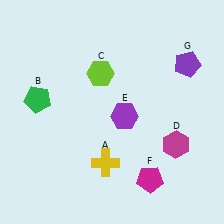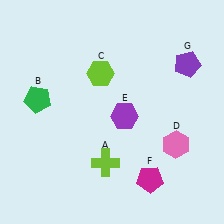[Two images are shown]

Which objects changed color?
A changed from yellow to lime. D changed from magenta to pink.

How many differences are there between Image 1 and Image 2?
There are 2 differences between the two images.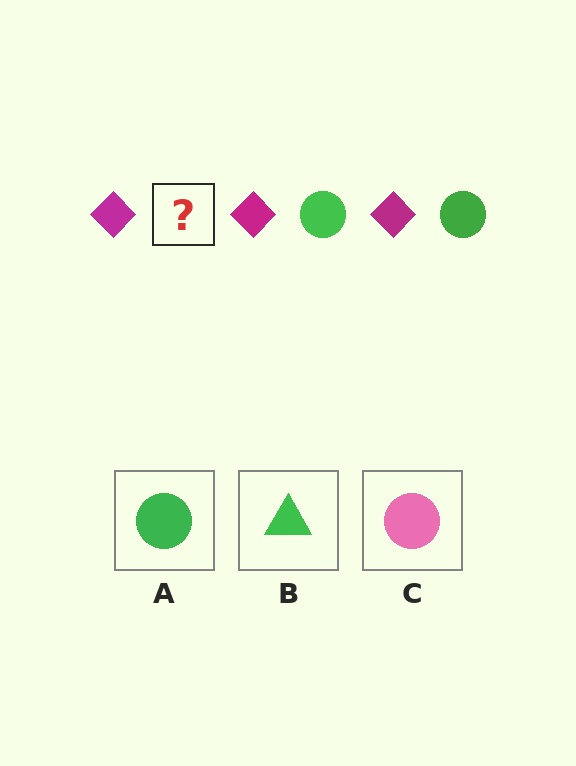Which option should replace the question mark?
Option A.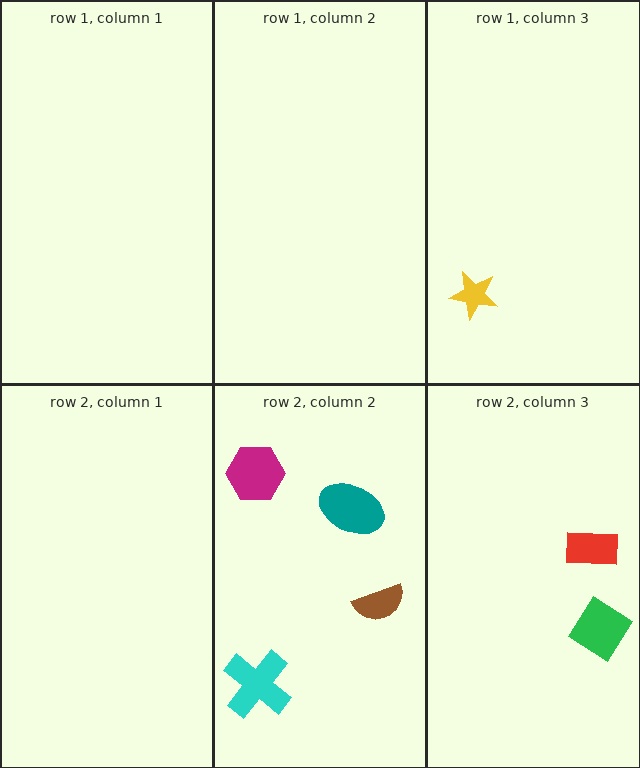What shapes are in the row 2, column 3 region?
The red rectangle, the green diamond.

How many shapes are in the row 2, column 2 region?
4.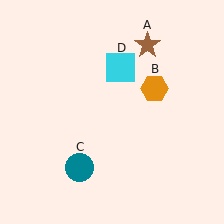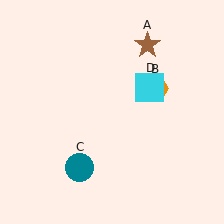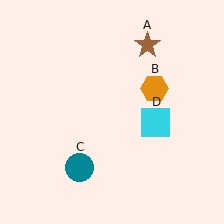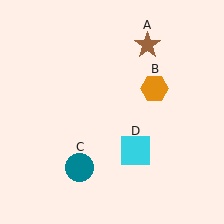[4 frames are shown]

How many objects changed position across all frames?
1 object changed position: cyan square (object D).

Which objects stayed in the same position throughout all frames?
Brown star (object A) and orange hexagon (object B) and teal circle (object C) remained stationary.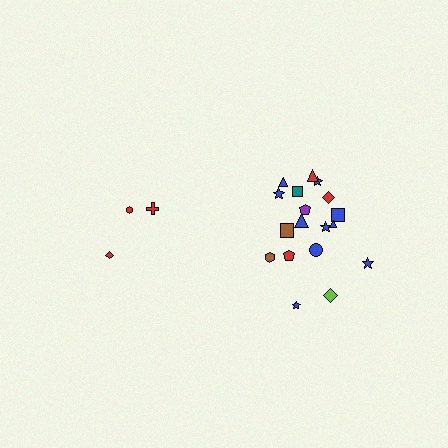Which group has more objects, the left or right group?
The right group.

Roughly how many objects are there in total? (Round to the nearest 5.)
Roughly 20 objects in total.